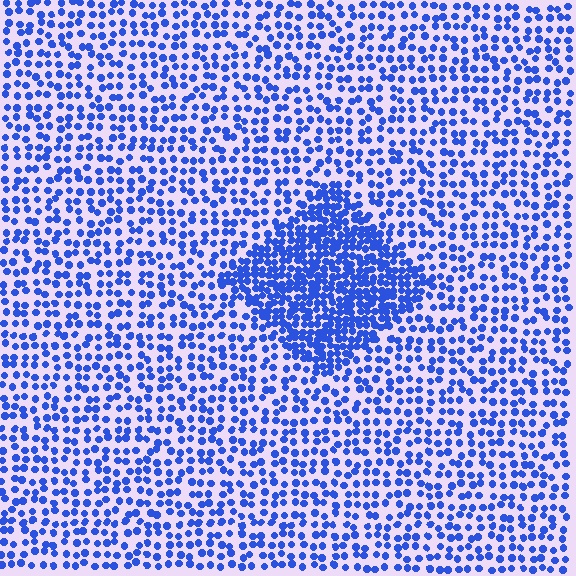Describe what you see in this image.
The image contains small blue elements arranged at two different densities. A diamond-shaped region is visible where the elements are more densely packed than the surrounding area.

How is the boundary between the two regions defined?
The boundary is defined by a change in element density (approximately 2.2x ratio). All elements are the same color, size, and shape.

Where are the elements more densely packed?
The elements are more densely packed inside the diamond boundary.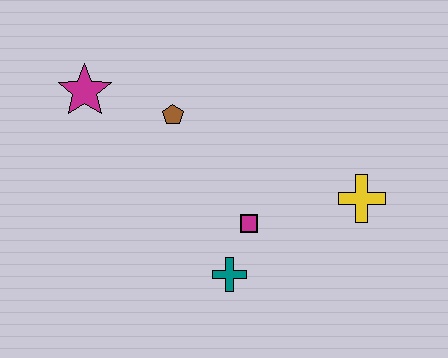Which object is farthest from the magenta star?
The yellow cross is farthest from the magenta star.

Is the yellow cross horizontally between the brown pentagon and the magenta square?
No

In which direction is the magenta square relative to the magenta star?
The magenta square is to the right of the magenta star.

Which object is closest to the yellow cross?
The magenta square is closest to the yellow cross.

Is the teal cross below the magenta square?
Yes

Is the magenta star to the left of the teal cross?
Yes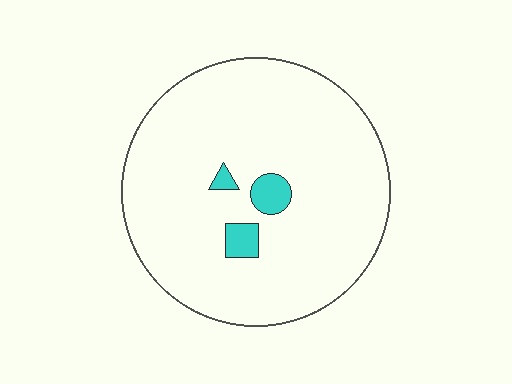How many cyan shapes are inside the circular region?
3.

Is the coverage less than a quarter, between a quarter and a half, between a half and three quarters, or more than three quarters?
Less than a quarter.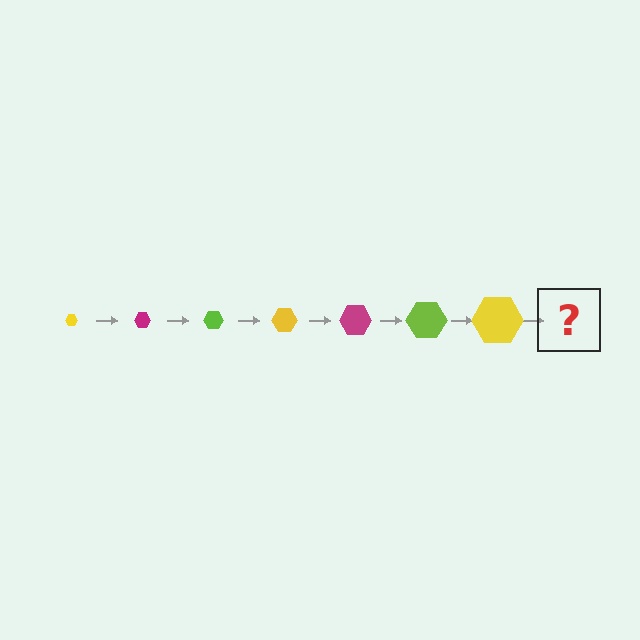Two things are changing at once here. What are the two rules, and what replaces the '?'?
The two rules are that the hexagon grows larger each step and the color cycles through yellow, magenta, and lime. The '?' should be a magenta hexagon, larger than the previous one.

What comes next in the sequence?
The next element should be a magenta hexagon, larger than the previous one.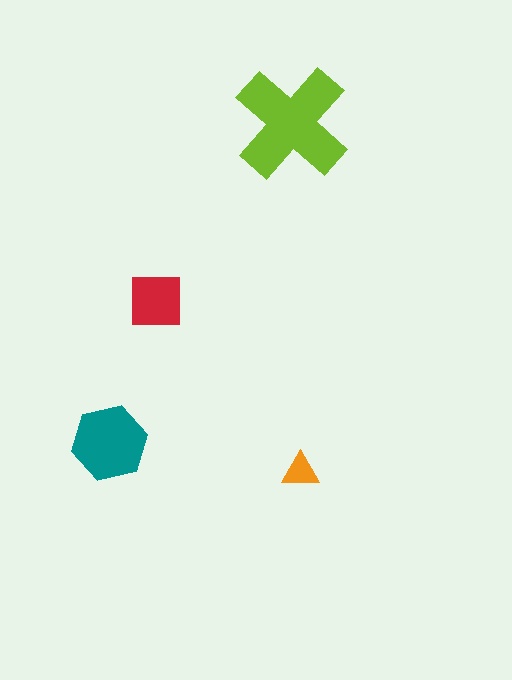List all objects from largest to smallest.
The lime cross, the teal hexagon, the red square, the orange triangle.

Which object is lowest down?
The orange triangle is bottommost.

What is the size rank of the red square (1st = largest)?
3rd.